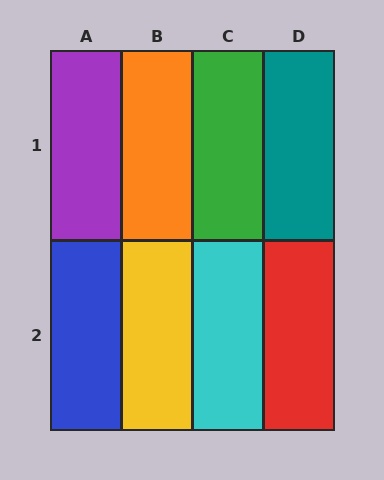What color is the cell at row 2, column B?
Yellow.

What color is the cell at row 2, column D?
Red.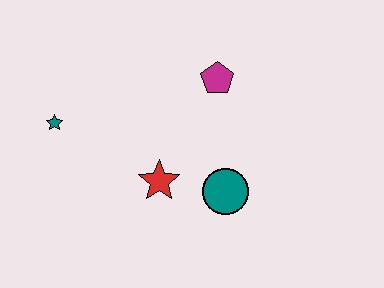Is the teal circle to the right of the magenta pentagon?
Yes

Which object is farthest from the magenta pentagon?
The teal star is farthest from the magenta pentagon.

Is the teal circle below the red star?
Yes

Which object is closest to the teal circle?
The red star is closest to the teal circle.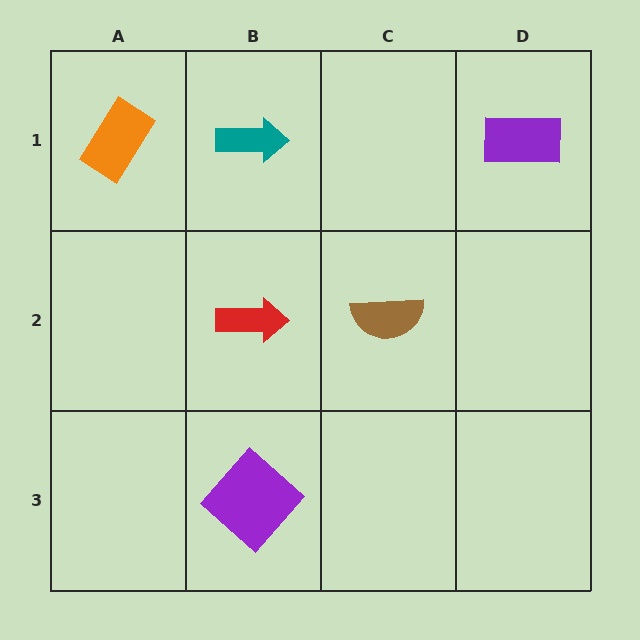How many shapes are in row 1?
3 shapes.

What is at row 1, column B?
A teal arrow.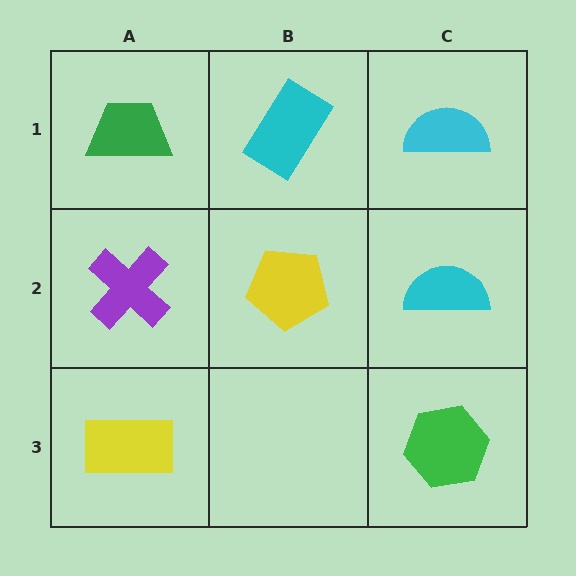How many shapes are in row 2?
3 shapes.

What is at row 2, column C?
A cyan semicircle.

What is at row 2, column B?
A yellow pentagon.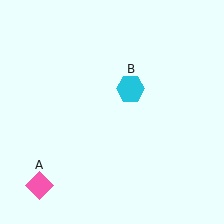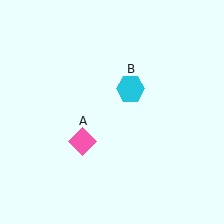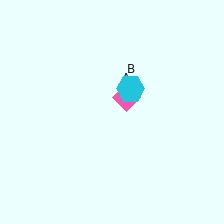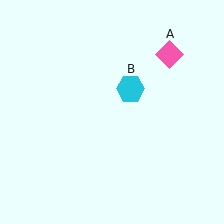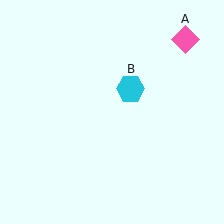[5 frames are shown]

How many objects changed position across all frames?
1 object changed position: pink diamond (object A).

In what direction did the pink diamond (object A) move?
The pink diamond (object A) moved up and to the right.